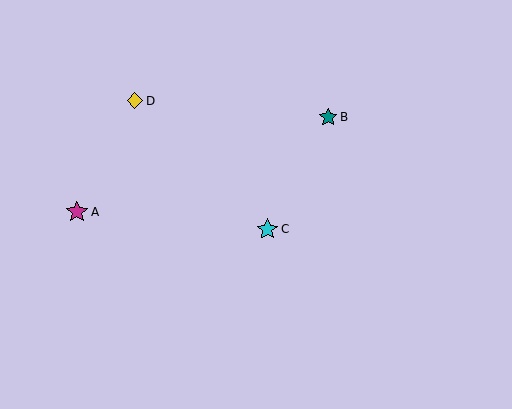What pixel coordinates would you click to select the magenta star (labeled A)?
Click at (77, 212) to select the magenta star A.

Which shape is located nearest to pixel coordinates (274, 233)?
The cyan star (labeled C) at (267, 229) is nearest to that location.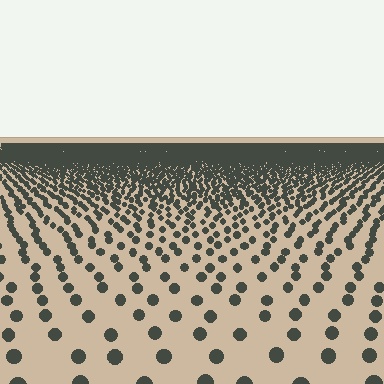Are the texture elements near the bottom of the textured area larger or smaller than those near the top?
Larger. Near the bottom, elements are closer to the viewer and appear at a bigger on-screen size.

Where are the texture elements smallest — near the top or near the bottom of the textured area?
Near the top.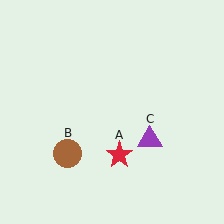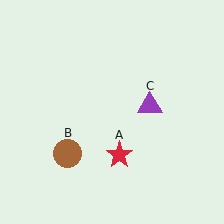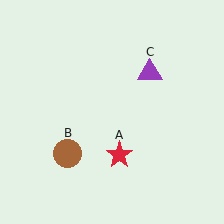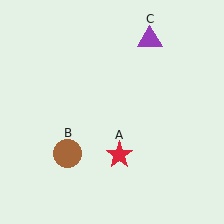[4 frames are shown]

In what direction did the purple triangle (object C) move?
The purple triangle (object C) moved up.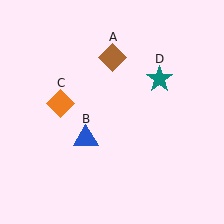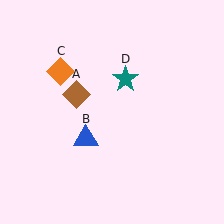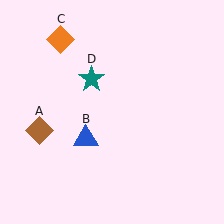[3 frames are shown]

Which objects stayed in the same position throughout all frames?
Blue triangle (object B) remained stationary.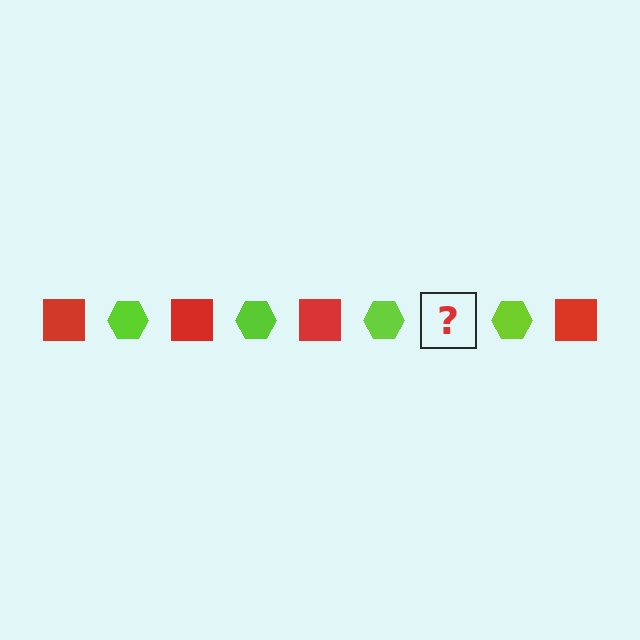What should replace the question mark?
The question mark should be replaced with a red square.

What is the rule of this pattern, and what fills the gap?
The rule is that the pattern alternates between red square and lime hexagon. The gap should be filled with a red square.